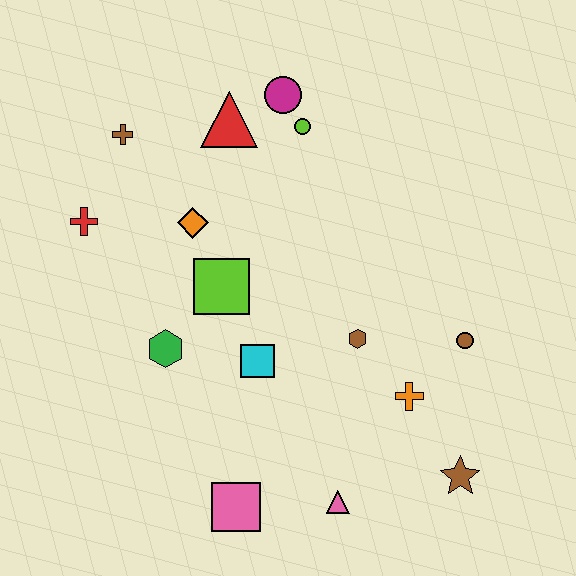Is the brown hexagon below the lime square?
Yes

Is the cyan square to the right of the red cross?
Yes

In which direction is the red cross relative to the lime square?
The red cross is to the left of the lime square.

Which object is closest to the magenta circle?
The lime circle is closest to the magenta circle.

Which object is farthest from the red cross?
The brown star is farthest from the red cross.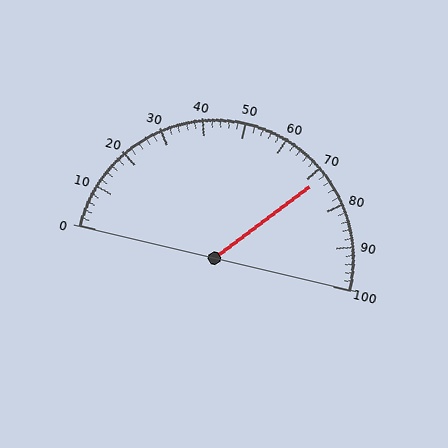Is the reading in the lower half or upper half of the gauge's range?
The reading is in the upper half of the range (0 to 100).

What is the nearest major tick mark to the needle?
The nearest major tick mark is 70.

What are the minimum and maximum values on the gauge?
The gauge ranges from 0 to 100.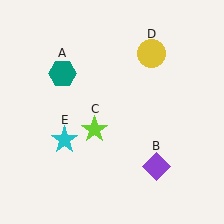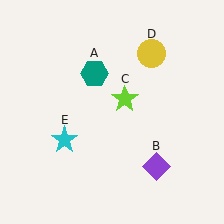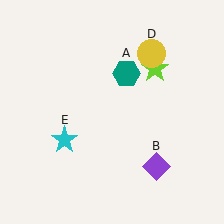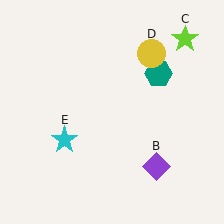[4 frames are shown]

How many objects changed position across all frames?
2 objects changed position: teal hexagon (object A), lime star (object C).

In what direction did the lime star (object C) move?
The lime star (object C) moved up and to the right.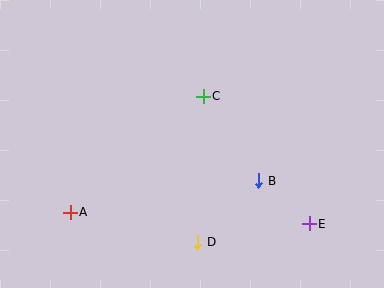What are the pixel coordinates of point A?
Point A is at (70, 212).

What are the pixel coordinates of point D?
Point D is at (198, 242).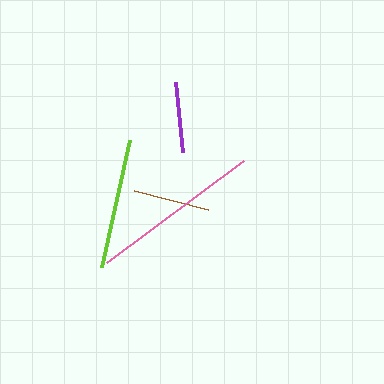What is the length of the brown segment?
The brown segment is approximately 76 pixels long.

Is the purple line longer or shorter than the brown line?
The brown line is longer than the purple line.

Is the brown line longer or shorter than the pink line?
The pink line is longer than the brown line.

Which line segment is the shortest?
The purple line is the shortest at approximately 71 pixels.